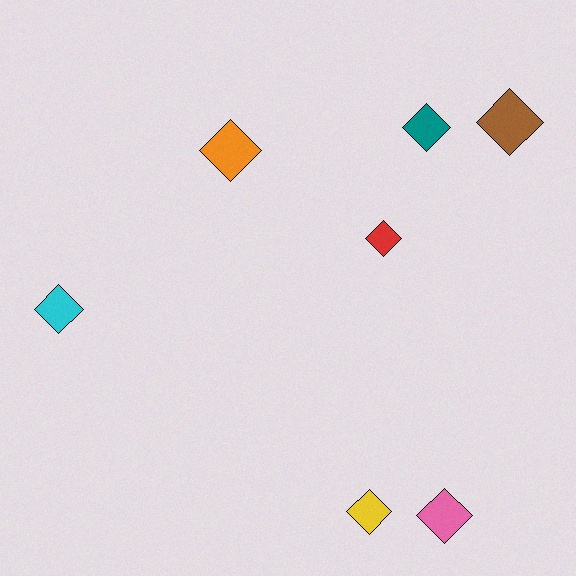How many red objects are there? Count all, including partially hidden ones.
There is 1 red object.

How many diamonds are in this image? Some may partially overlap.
There are 7 diamonds.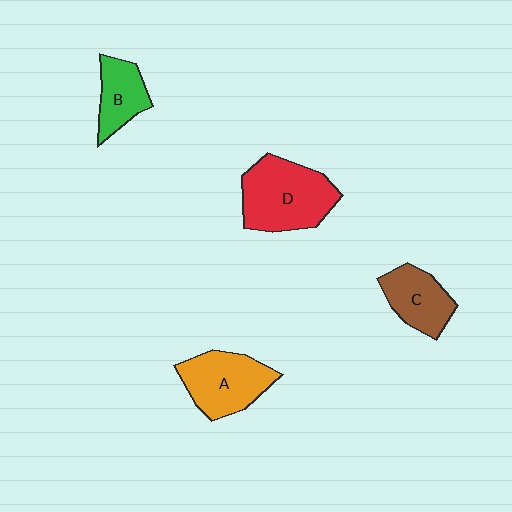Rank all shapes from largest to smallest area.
From largest to smallest: D (red), A (orange), C (brown), B (green).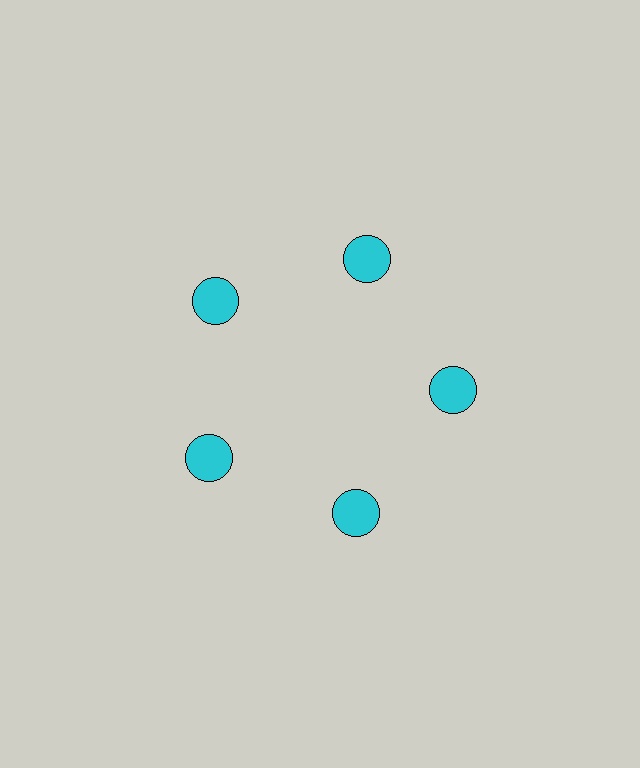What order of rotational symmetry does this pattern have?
This pattern has 5-fold rotational symmetry.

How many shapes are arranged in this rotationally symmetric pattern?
There are 5 shapes, arranged in 5 groups of 1.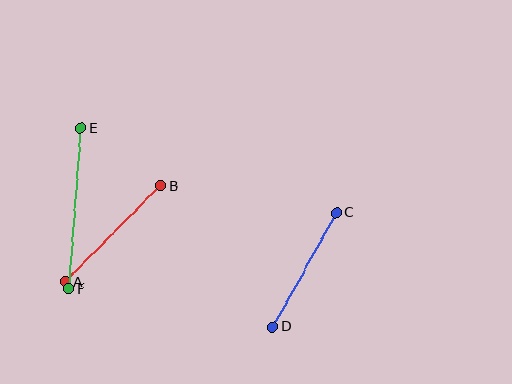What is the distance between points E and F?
The distance is approximately 161 pixels.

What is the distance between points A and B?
The distance is approximately 136 pixels.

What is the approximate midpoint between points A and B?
The midpoint is at approximately (113, 234) pixels.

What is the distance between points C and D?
The distance is approximately 130 pixels.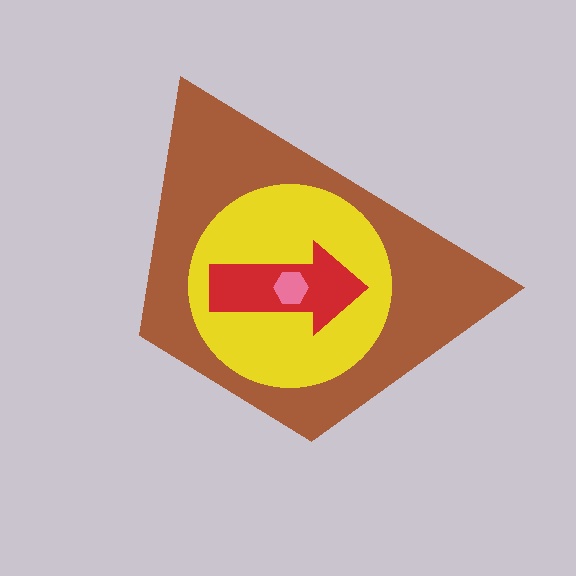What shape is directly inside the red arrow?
The pink hexagon.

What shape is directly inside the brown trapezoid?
The yellow circle.